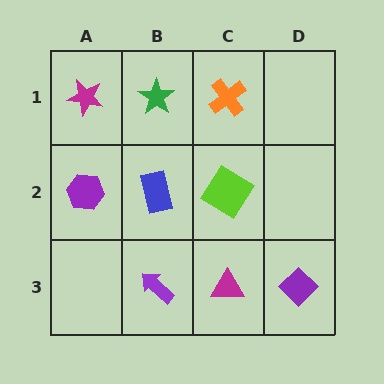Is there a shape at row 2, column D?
No, that cell is empty.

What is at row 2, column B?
A blue rectangle.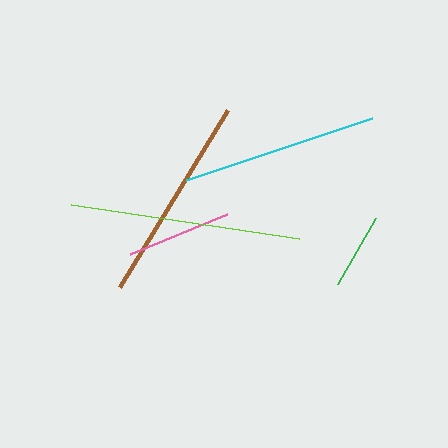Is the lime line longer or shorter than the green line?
The lime line is longer than the green line.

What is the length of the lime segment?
The lime segment is approximately 231 pixels long.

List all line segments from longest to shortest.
From longest to shortest: lime, brown, cyan, pink, green.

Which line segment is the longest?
The lime line is the longest at approximately 231 pixels.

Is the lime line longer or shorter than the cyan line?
The lime line is longer than the cyan line.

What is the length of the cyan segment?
The cyan segment is approximately 196 pixels long.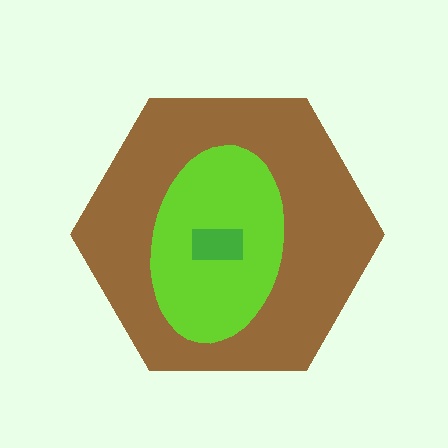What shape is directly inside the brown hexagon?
The lime ellipse.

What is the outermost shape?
The brown hexagon.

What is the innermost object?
The green rectangle.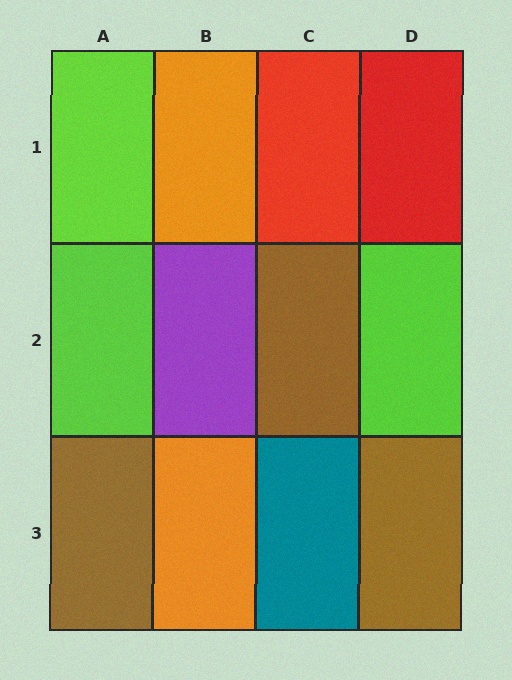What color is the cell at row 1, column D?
Red.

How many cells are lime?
3 cells are lime.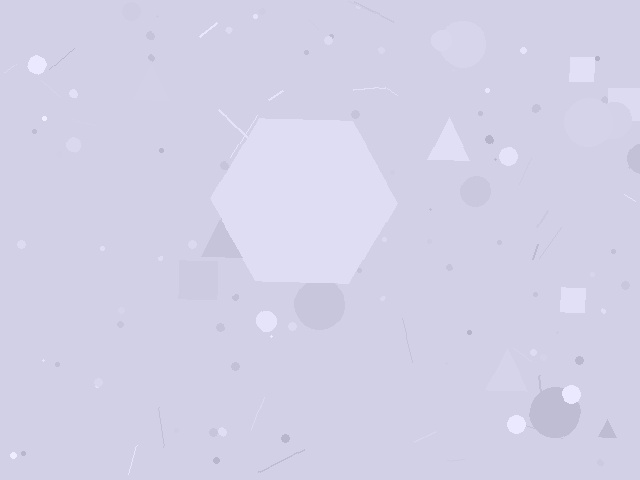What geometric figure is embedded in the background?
A hexagon is embedded in the background.